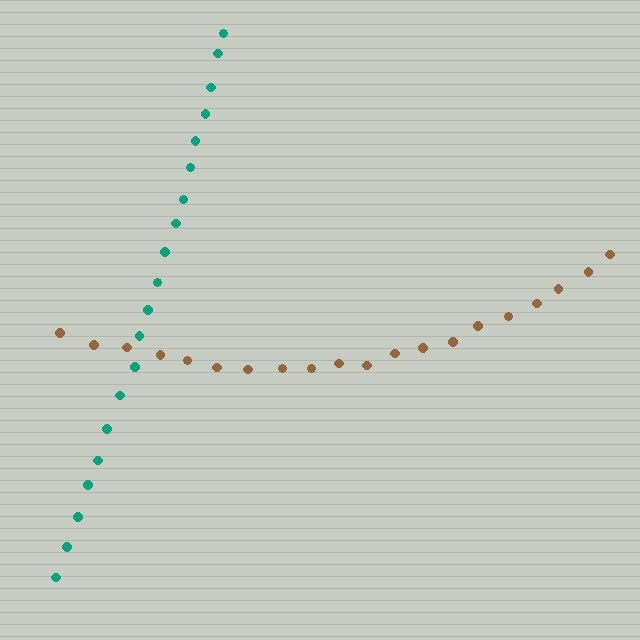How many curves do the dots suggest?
There are 2 distinct paths.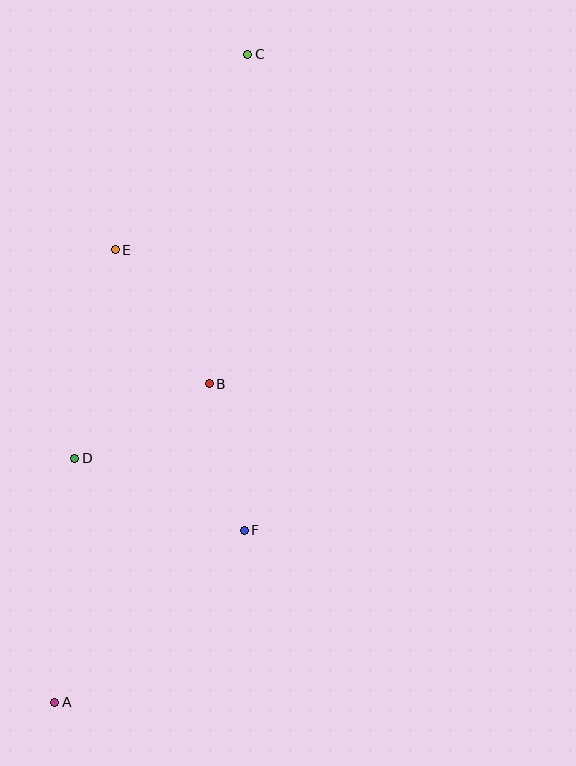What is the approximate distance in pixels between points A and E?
The distance between A and E is approximately 457 pixels.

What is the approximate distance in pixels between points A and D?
The distance between A and D is approximately 245 pixels.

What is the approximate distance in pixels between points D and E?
The distance between D and E is approximately 213 pixels.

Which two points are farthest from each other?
Points A and C are farthest from each other.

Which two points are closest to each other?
Points B and F are closest to each other.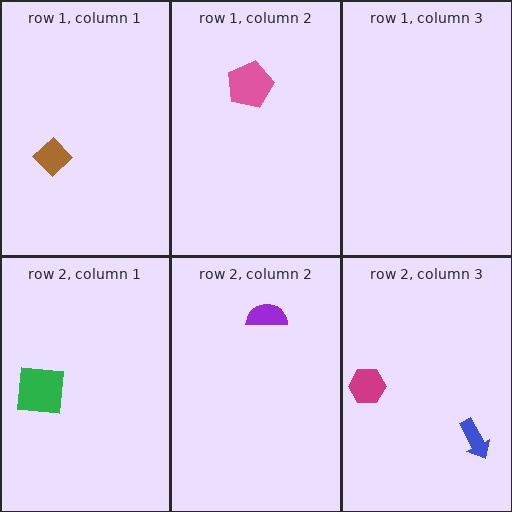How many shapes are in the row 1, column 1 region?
1.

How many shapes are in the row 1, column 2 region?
1.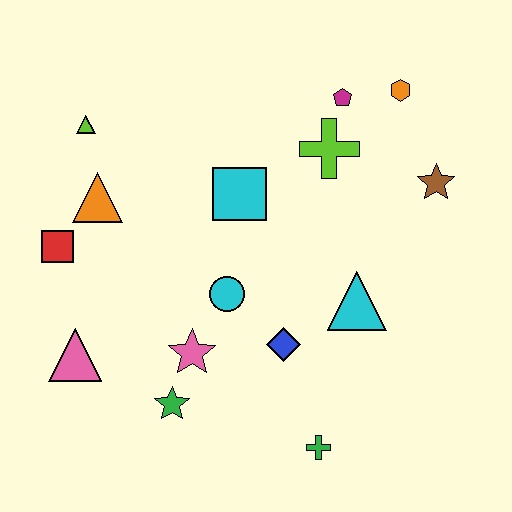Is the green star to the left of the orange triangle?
No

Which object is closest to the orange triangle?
The red square is closest to the orange triangle.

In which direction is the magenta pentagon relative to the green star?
The magenta pentagon is above the green star.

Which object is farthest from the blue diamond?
The lime triangle is farthest from the blue diamond.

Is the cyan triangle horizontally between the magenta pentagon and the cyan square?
No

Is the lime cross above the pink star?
Yes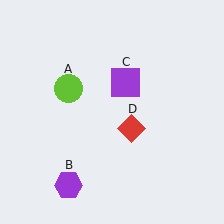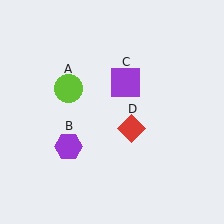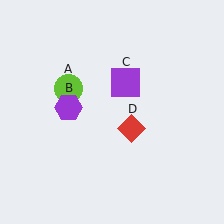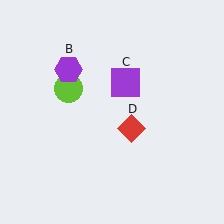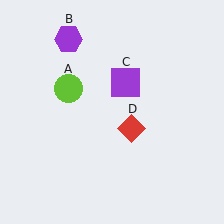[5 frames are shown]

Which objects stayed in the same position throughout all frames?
Lime circle (object A) and purple square (object C) and red diamond (object D) remained stationary.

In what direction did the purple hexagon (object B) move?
The purple hexagon (object B) moved up.